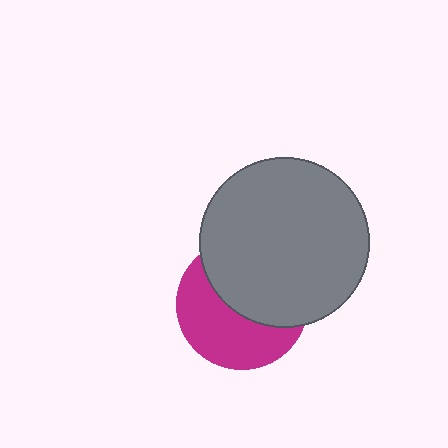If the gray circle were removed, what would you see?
You would see the complete magenta circle.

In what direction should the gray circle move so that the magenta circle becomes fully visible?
The gray circle should move up. That is the shortest direction to clear the overlap and leave the magenta circle fully visible.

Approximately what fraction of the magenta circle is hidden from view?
Roughly 51% of the magenta circle is hidden behind the gray circle.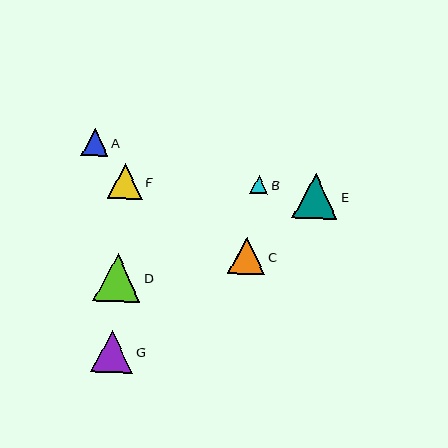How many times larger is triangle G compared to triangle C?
Triangle G is approximately 1.1 times the size of triangle C.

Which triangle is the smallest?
Triangle B is the smallest with a size of approximately 18 pixels.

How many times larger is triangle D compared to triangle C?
Triangle D is approximately 1.3 times the size of triangle C.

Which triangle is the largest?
Triangle D is the largest with a size of approximately 48 pixels.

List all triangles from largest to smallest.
From largest to smallest: D, E, G, C, F, A, B.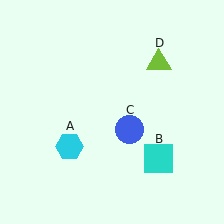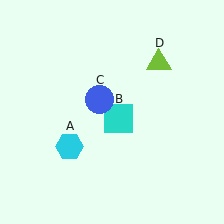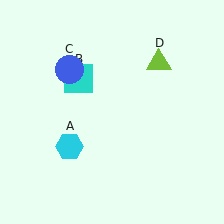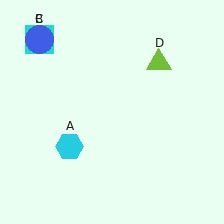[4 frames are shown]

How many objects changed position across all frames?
2 objects changed position: cyan square (object B), blue circle (object C).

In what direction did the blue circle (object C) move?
The blue circle (object C) moved up and to the left.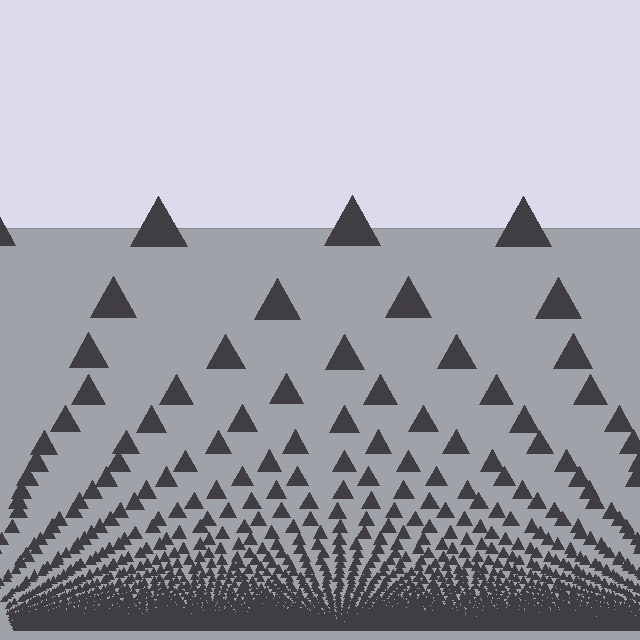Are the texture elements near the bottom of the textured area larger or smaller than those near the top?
Smaller. The gradient is inverted — elements near the bottom are smaller and denser.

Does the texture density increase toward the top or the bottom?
Density increases toward the bottom.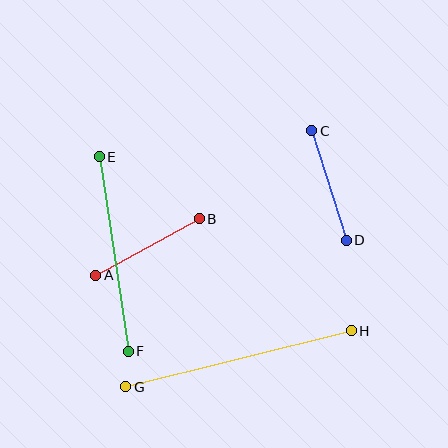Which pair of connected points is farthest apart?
Points G and H are farthest apart.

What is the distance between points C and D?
The distance is approximately 115 pixels.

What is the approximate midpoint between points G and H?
The midpoint is at approximately (238, 359) pixels.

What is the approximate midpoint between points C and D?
The midpoint is at approximately (329, 186) pixels.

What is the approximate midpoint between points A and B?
The midpoint is at approximately (148, 247) pixels.